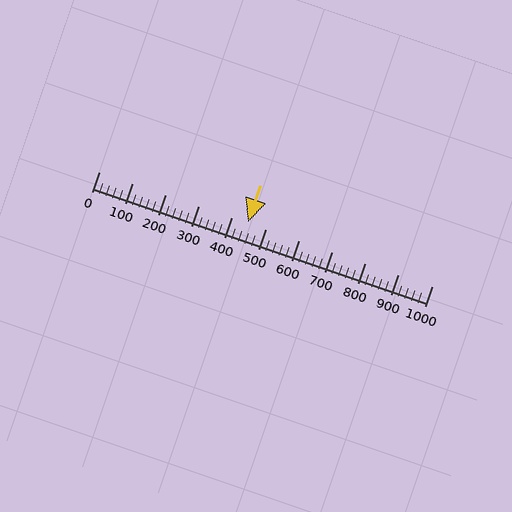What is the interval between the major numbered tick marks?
The major tick marks are spaced 100 units apart.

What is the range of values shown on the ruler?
The ruler shows values from 0 to 1000.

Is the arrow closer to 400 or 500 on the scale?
The arrow is closer to 400.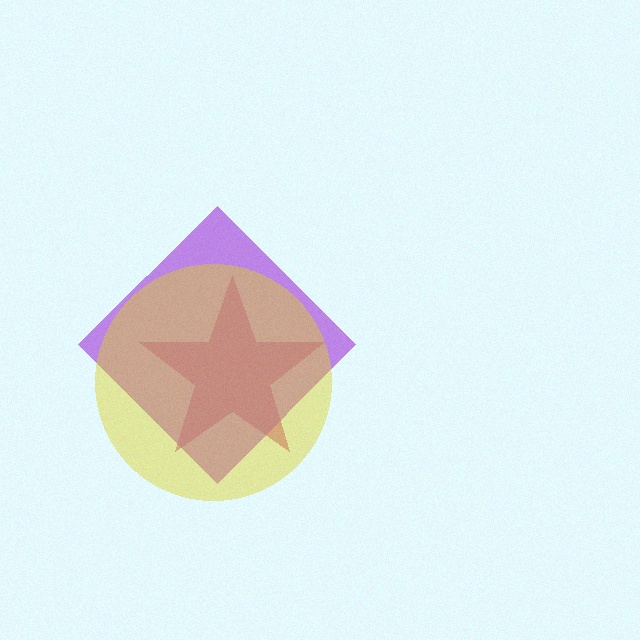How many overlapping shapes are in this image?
There are 3 overlapping shapes in the image.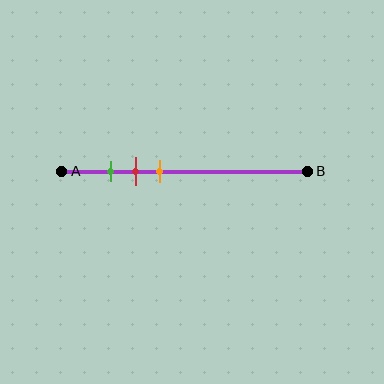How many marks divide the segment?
There are 3 marks dividing the segment.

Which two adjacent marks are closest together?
The green and red marks are the closest adjacent pair.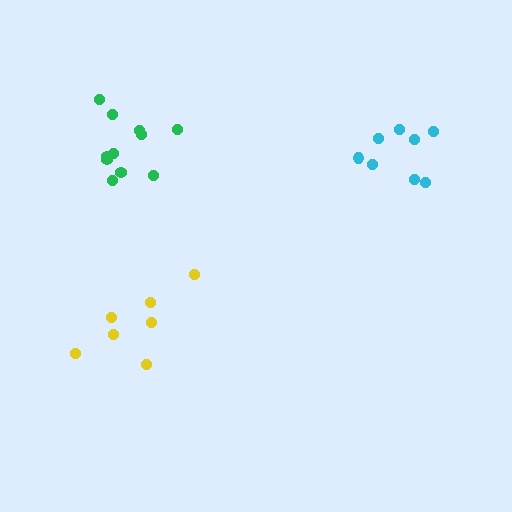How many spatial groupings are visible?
There are 3 spatial groupings.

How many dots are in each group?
Group 1: 8 dots, Group 2: 11 dots, Group 3: 7 dots (26 total).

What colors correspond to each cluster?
The clusters are colored: cyan, green, yellow.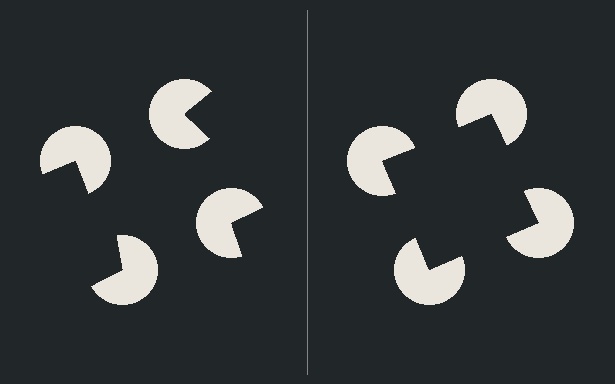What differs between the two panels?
The pac-man discs are positioned identically on both sides; only the wedge orientations differ. On the right they align to a square; on the left they are misaligned.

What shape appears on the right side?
An illusory square.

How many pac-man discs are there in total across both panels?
8 — 4 on each side.